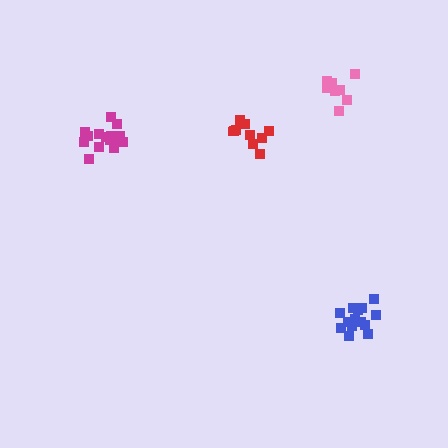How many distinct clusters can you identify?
There are 4 distinct clusters.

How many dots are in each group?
Group 1: 9 dots, Group 2: 10 dots, Group 3: 14 dots, Group 4: 15 dots (48 total).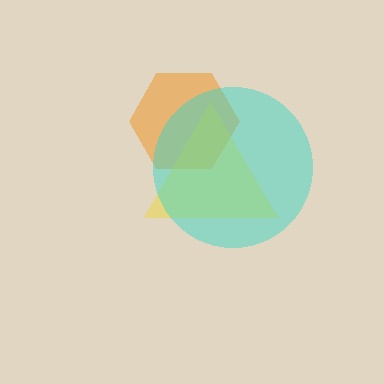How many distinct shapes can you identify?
There are 3 distinct shapes: an orange hexagon, a yellow triangle, a cyan circle.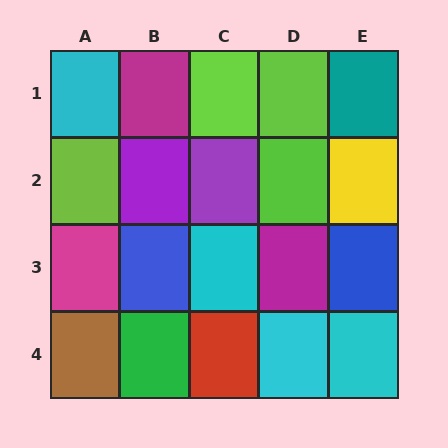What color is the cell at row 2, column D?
Lime.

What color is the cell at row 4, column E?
Cyan.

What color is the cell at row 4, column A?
Brown.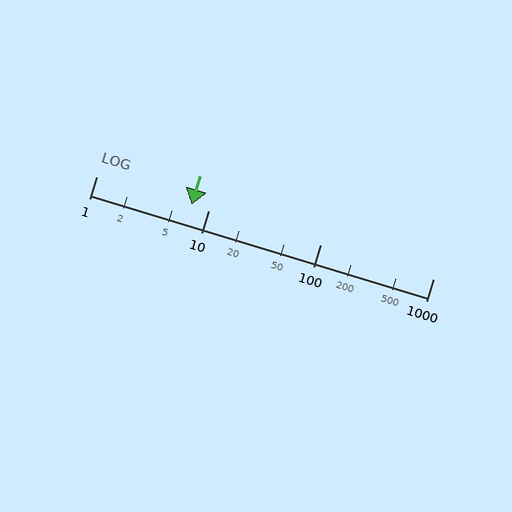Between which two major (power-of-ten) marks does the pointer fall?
The pointer is between 1 and 10.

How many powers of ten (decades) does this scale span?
The scale spans 3 decades, from 1 to 1000.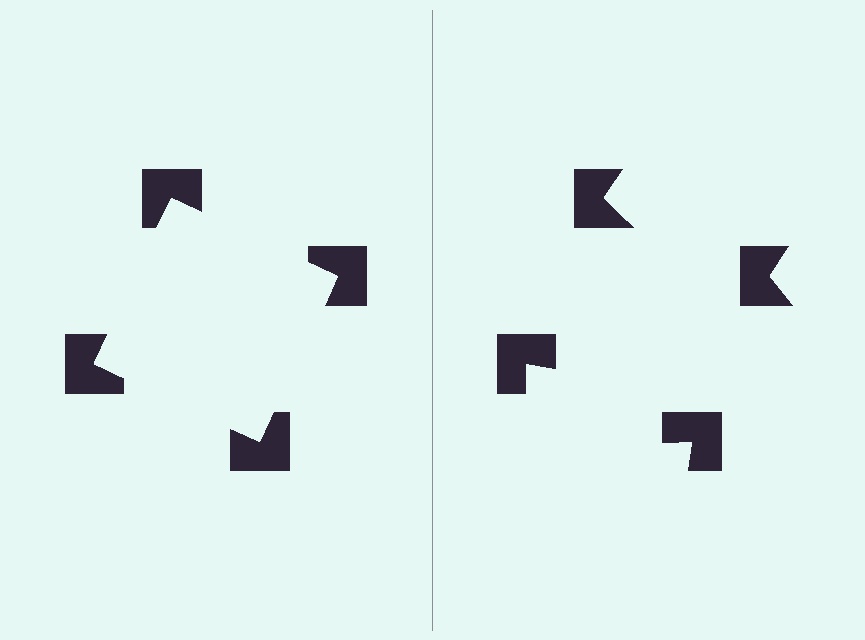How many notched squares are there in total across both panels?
8 — 4 on each side.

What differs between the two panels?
The notched squares are positioned identically on both sides; only the wedge orientations differ. On the left they align to a square; on the right they are misaligned.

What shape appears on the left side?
An illusory square.